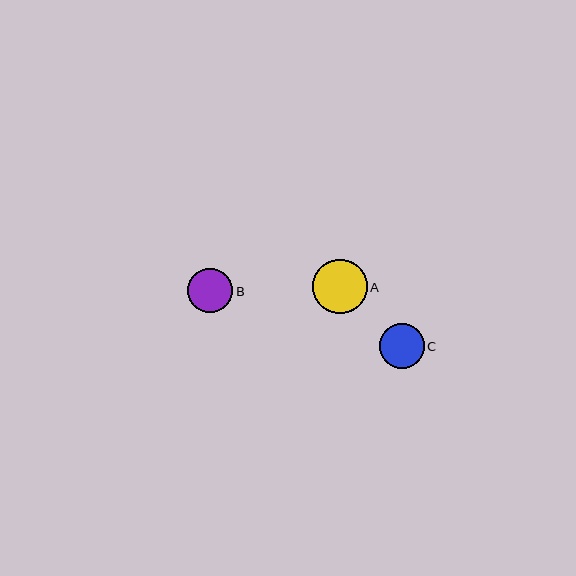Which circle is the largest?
Circle A is the largest with a size of approximately 54 pixels.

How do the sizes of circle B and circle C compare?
Circle B and circle C are approximately the same size.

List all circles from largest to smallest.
From largest to smallest: A, B, C.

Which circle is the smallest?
Circle C is the smallest with a size of approximately 44 pixels.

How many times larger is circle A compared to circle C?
Circle A is approximately 1.2 times the size of circle C.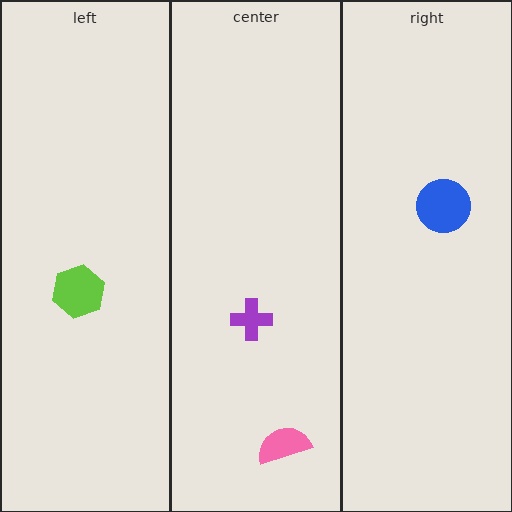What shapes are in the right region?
The blue circle.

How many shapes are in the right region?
1.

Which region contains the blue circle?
The right region.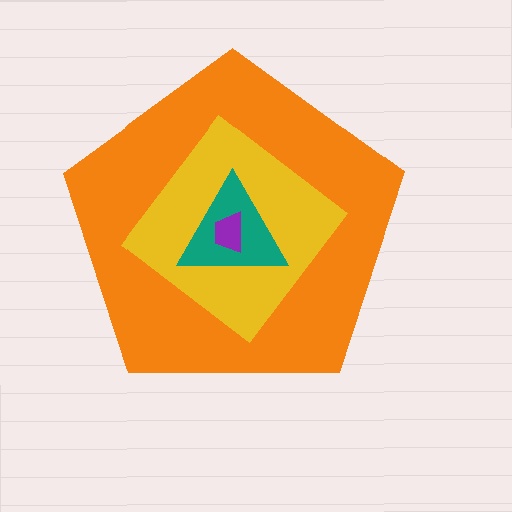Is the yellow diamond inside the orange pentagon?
Yes.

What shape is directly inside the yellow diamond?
The teal triangle.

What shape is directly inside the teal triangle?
The purple trapezoid.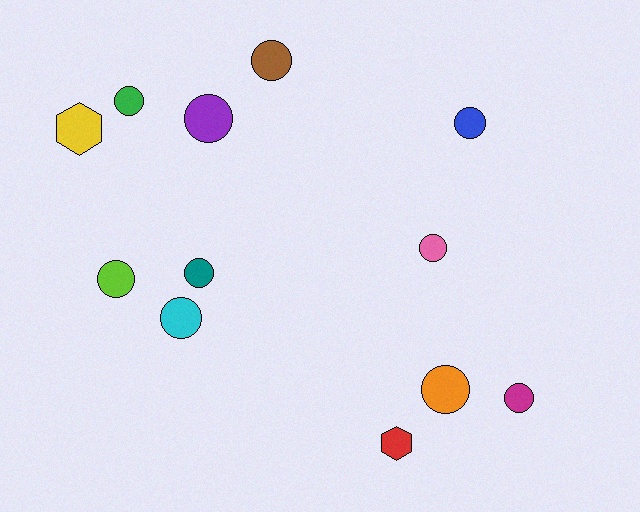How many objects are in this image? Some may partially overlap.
There are 12 objects.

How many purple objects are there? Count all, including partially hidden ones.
There is 1 purple object.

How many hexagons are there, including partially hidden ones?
There are 2 hexagons.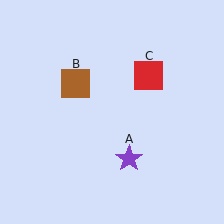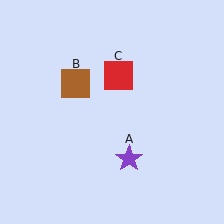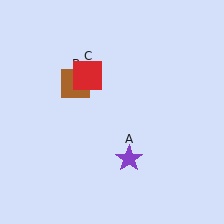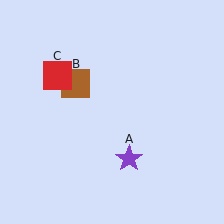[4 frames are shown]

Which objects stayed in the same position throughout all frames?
Purple star (object A) and brown square (object B) remained stationary.